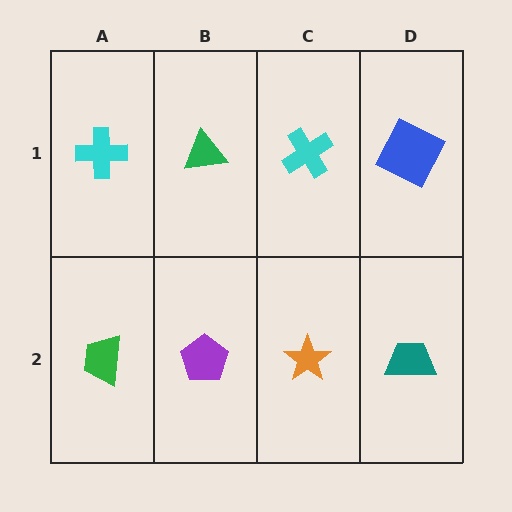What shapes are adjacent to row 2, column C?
A cyan cross (row 1, column C), a purple pentagon (row 2, column B), a teal trapezoid (row 2, column D).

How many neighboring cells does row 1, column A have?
2.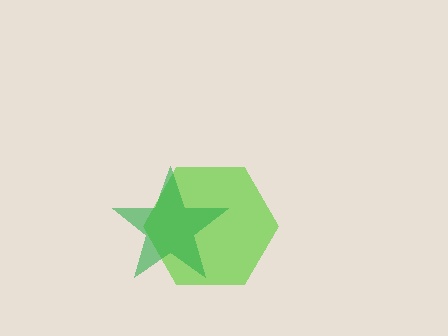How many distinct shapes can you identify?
There are 2 distinct shapes: a lime hexagon, a green star.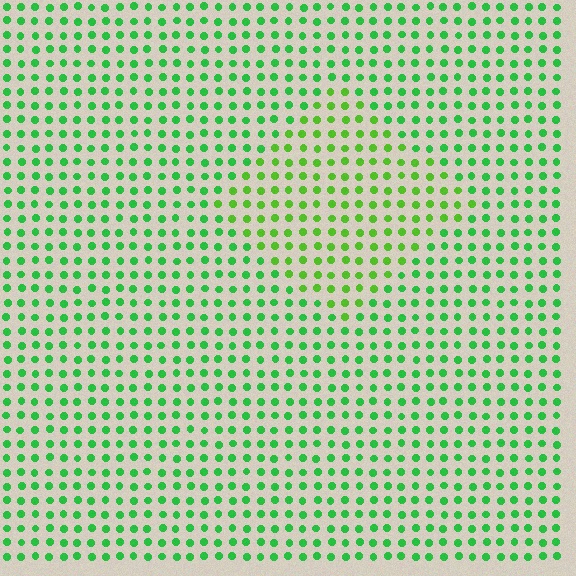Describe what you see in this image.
The image is filled with small green elements in a uniform arrangement. A diamond-shaped region is visible where the elements are tinted to a slightly different hue, forming a subtle color boundary.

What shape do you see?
I see a diamond.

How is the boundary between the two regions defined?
The boundary is defined purely by a slight shift in hue (about 26 degrees). Spacing, size, and orientation are identical on both sides.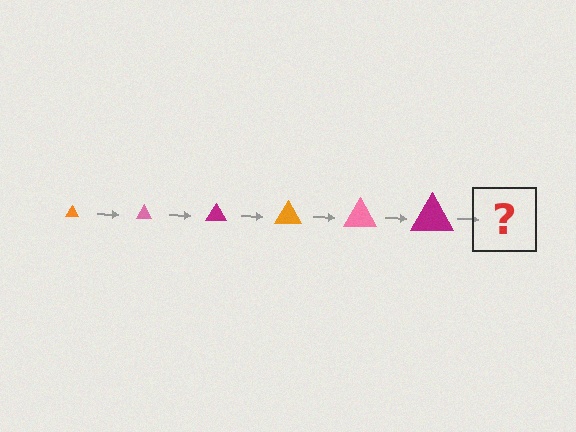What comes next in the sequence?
The next element should be an orange triangle, larger than the previous one.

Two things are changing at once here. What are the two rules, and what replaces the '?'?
The two rules are that the triangle grows larger each step and the color cycles through orange, pink, and magenta. The '?' should be an orange triangle, larger than the previous one.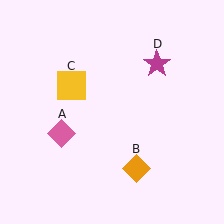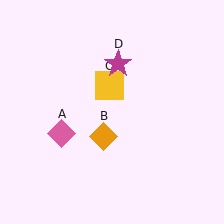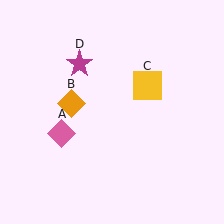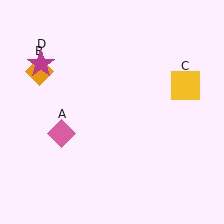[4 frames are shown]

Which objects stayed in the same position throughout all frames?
Pink diamond (object A) remained stationary.